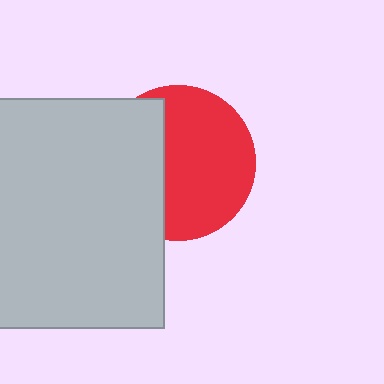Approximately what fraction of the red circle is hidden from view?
Roughly 39% of the red circle is hidden behind the light gray rectangle.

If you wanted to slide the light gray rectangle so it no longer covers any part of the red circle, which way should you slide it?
Slide it left — that is the most direct way to separate the two shapes.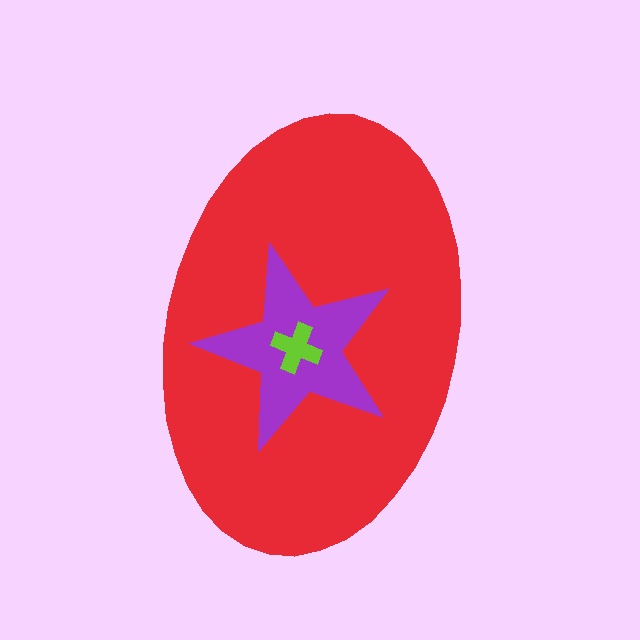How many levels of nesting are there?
3.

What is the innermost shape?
The lime cross.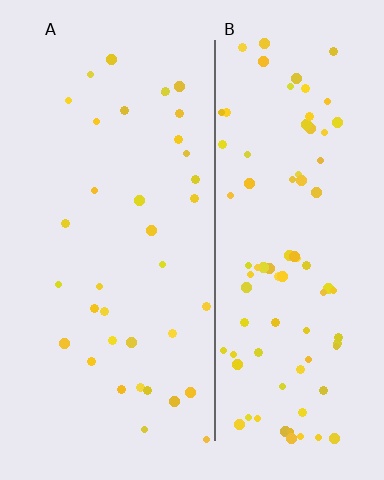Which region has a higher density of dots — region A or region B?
B (the right).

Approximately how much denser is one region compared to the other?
Approximately 2.4× — region B over region A.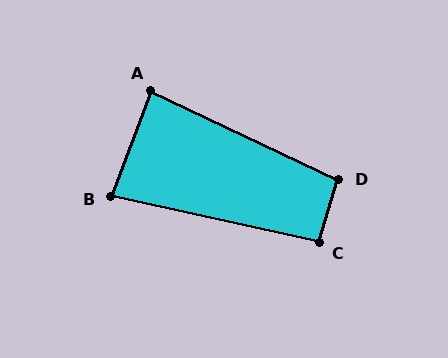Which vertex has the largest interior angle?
D, at approximately 99 degrees.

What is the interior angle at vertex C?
Approximately 95 degrees (approximately right).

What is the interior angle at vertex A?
Approximately 85 degrees (approximately right).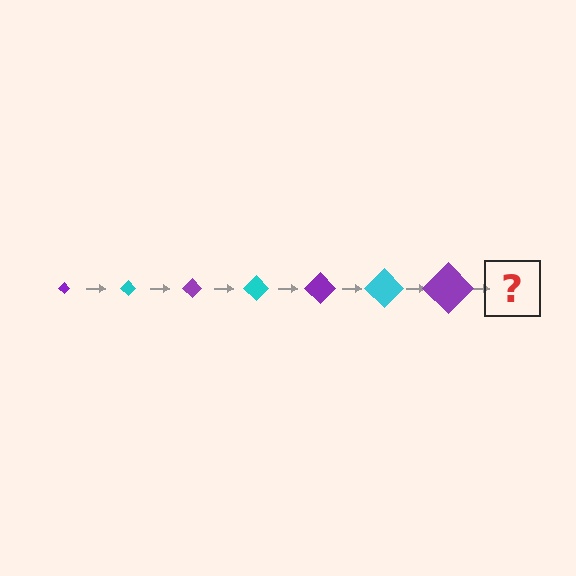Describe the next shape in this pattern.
It should be a cyan diamond, larger than the previous one.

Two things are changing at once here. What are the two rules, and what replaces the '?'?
The two rules are that the diamond grows larger each step and the color cycles through purple and cyan. The '?' should be a cyan diamond, larger than the previous one.